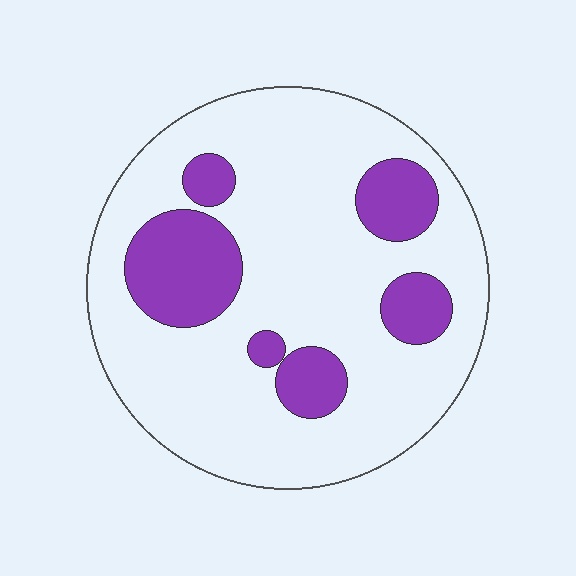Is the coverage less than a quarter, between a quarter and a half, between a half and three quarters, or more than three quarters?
Less than a quarter.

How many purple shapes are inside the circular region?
6.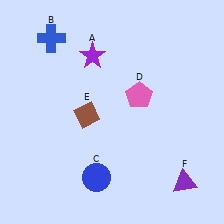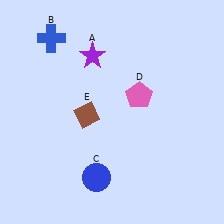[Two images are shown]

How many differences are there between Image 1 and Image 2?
There is 1 difference between the two images.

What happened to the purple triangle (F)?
The purple triangle (F) was removed in Image 2. It was in the bottom-right area of Image 1.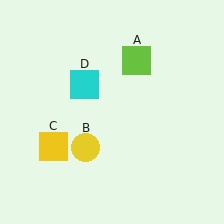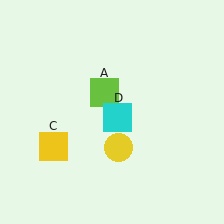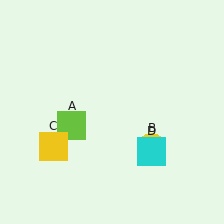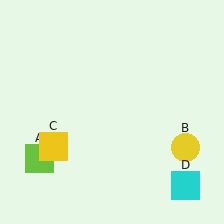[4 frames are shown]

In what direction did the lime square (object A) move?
The lime square (object A) moved down and to the left.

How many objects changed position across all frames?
3 objects changed position: lime square (object A), yellow circle (object B), cyan square (object D).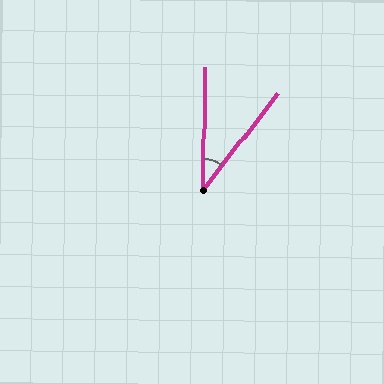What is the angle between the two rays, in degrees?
Approximately 37 degrees.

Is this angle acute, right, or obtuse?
It is acute.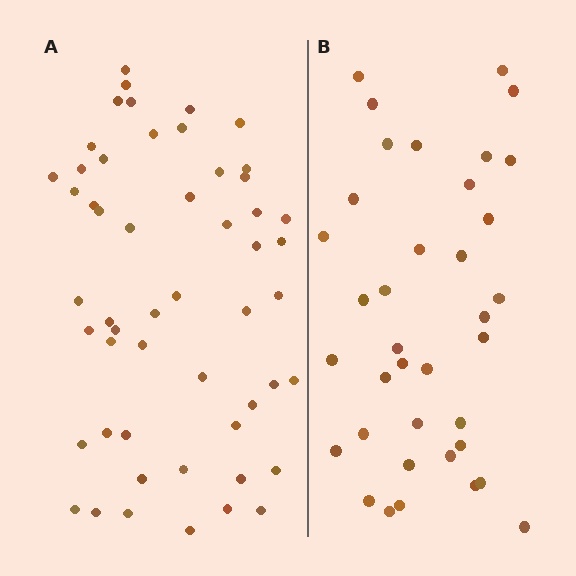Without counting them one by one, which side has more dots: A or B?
Region A (the left region) has more dots.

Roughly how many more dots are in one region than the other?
Region A has approximately 15 more dots than region B.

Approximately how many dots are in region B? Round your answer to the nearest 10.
About 40 dots. (The exact count is 37, which rounds to 40.)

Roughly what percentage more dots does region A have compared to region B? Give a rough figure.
About 45% more.